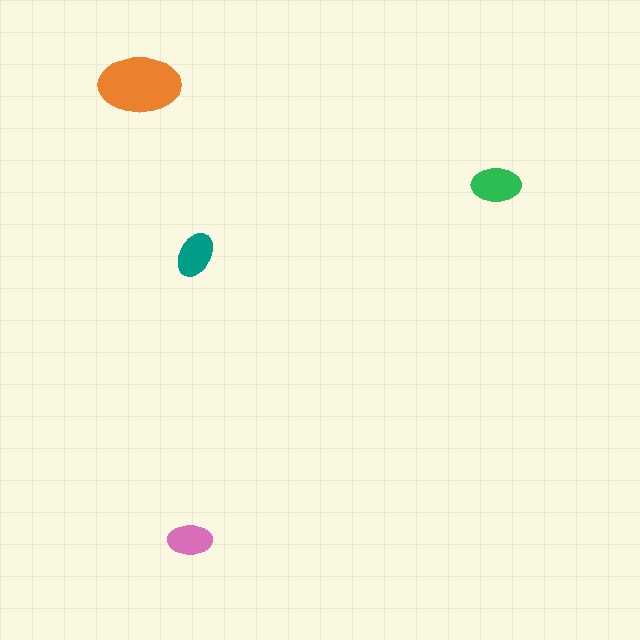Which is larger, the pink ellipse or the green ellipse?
The green one.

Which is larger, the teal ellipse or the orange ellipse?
The orange one.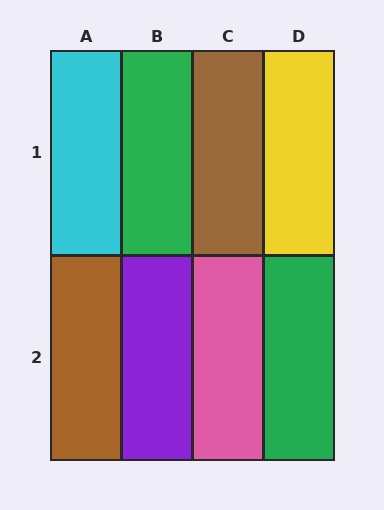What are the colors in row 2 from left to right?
Brown, purple, pink, green.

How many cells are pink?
1 cell is pink.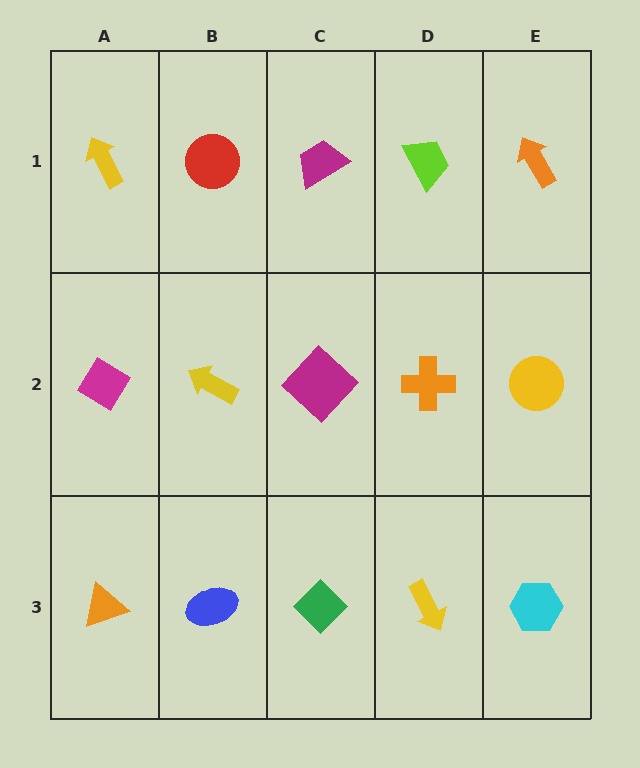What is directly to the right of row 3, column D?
A cyan hexagon.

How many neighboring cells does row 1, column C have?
3.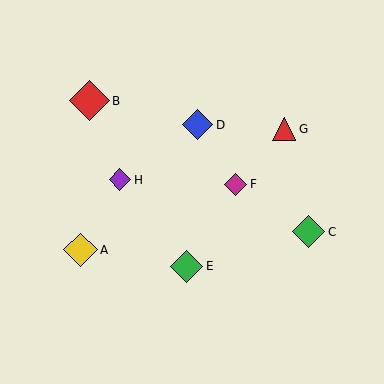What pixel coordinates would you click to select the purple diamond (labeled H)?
Click at (120, 180) to select the purple diamond H.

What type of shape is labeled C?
Shape C is a green diamond.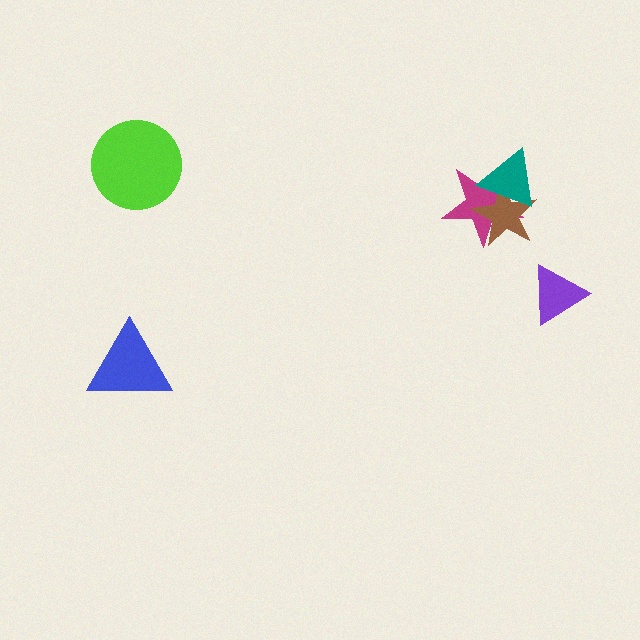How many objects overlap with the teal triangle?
2 objects overlap with the teal triangle.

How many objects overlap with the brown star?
2 objects overlap with the brown star.